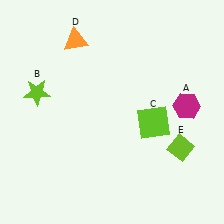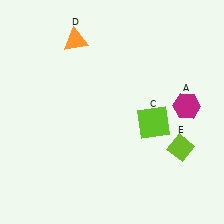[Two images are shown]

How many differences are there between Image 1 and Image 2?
There is 1 difference between the two images.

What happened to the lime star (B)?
The lime star (B) was removed in Image 2. It was in the top-left area of Image 1.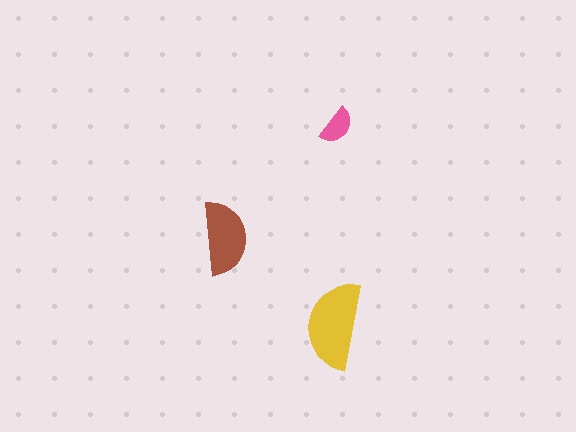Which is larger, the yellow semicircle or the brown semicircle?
The yellow one.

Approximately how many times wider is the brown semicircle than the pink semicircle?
About 2 times wider.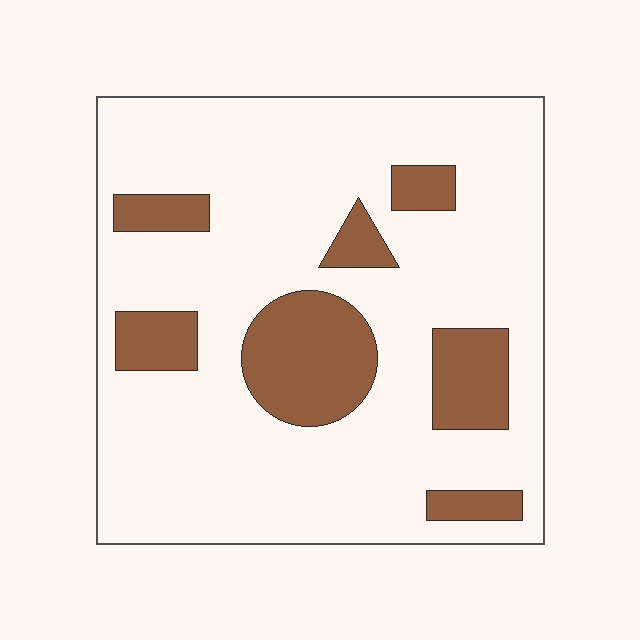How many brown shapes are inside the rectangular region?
7.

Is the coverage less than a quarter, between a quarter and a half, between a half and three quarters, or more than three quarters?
Less than a quarter.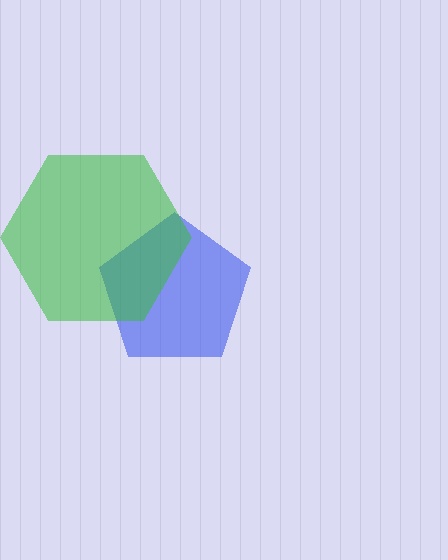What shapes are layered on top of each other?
The layered shapes are: a blue pentagon, a green hexagon.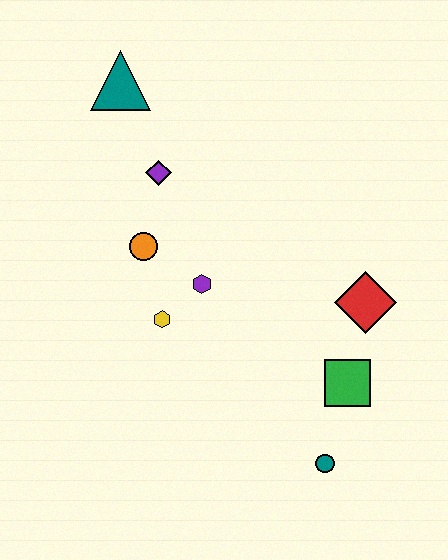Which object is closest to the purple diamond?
The orange circle is closest to the purple diamond.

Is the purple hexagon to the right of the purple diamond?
Yes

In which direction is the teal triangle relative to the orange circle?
The teal triangle is above the orange circle.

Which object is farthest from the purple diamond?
The teal circle is farthest from the purple diamond.